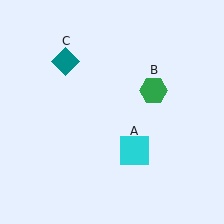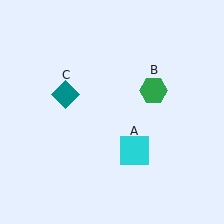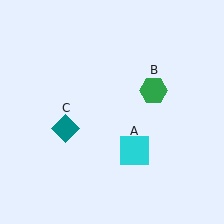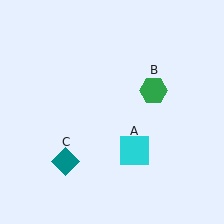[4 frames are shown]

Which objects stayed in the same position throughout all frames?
Cyan square (object A) and green hexagon (object B) remained stationary.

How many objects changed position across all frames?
1 object changed position: teal diamond (object C).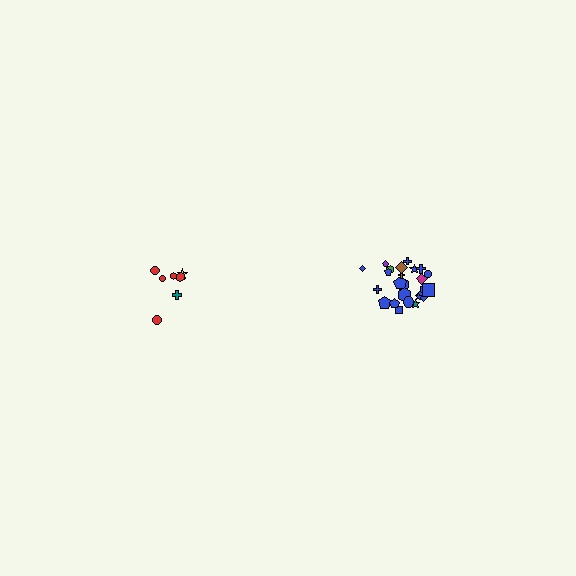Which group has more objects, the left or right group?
The right group.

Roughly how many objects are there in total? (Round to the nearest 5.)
Roughly 30 objects in total.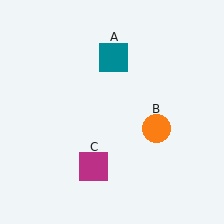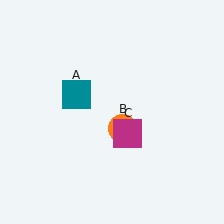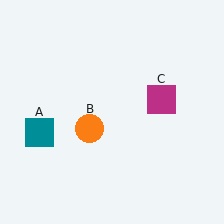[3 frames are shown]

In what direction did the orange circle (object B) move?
The orange circle (object B) moved left.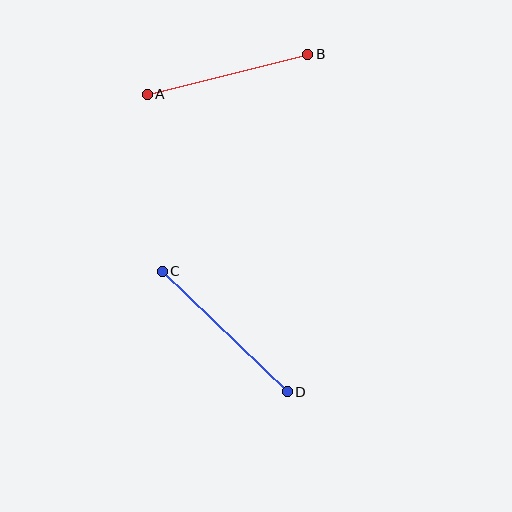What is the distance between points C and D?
The distance is approximately 174 pixels.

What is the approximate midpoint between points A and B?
The midpoint is at approximately (228, 74) pixels.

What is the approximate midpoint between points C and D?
The midpoint is at approximately (225, 332) pixels.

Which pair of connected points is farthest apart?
Points C and D are farthest apart.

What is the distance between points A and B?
The distance is approximately 165 pixels.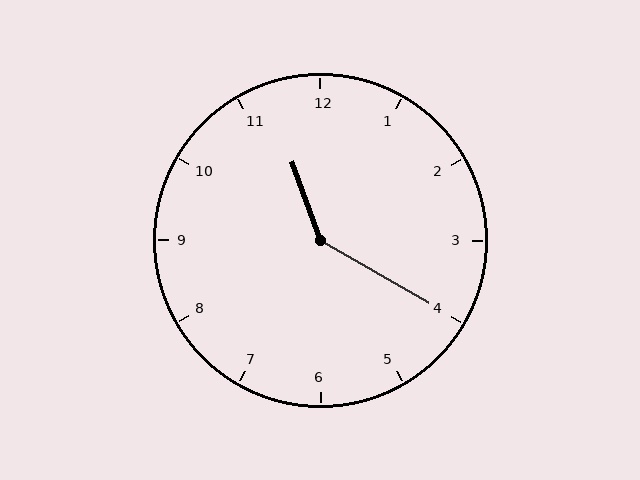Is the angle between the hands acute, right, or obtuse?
It is obtuse.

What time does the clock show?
11:20.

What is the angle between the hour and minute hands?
Approximately 140 degrees.